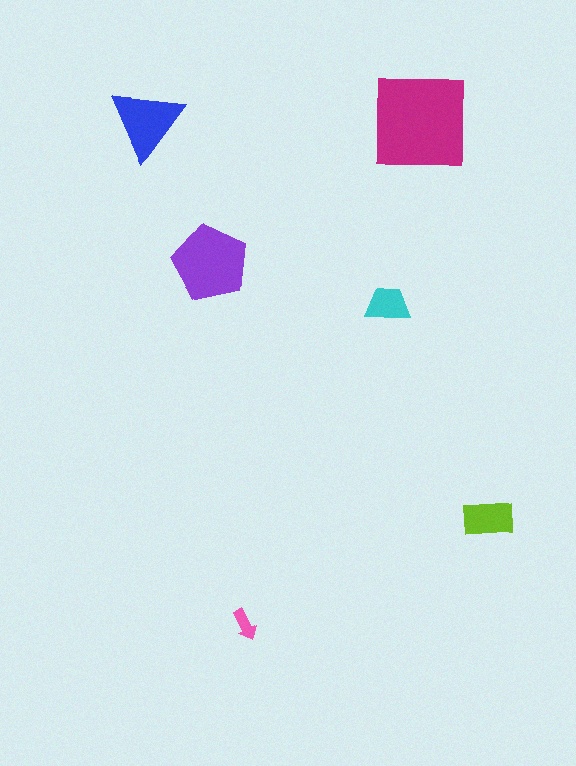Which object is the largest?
The magenta square.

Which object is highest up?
The magenta square is topmost.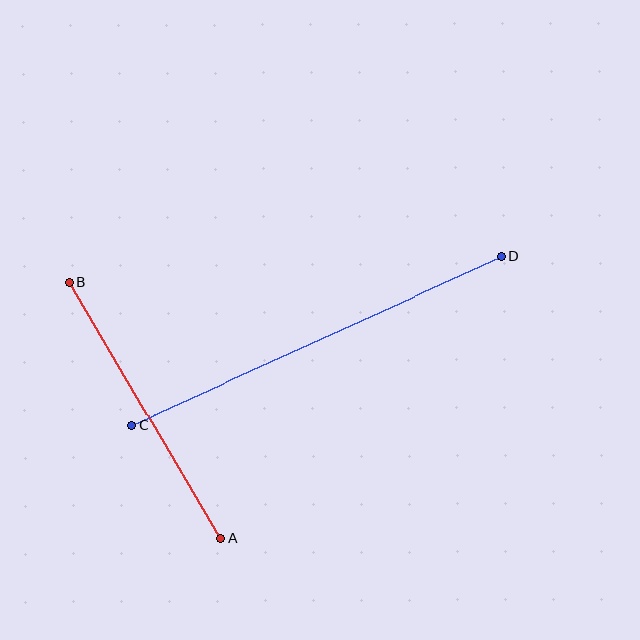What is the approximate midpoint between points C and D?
The midpoint is at approximately (316, 341) pixels.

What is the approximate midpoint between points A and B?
The midpoint is at approximately (145, 410) pixels.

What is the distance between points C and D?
The distance is approximately 406 pixels.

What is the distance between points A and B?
The distance is approximately 297 pixels.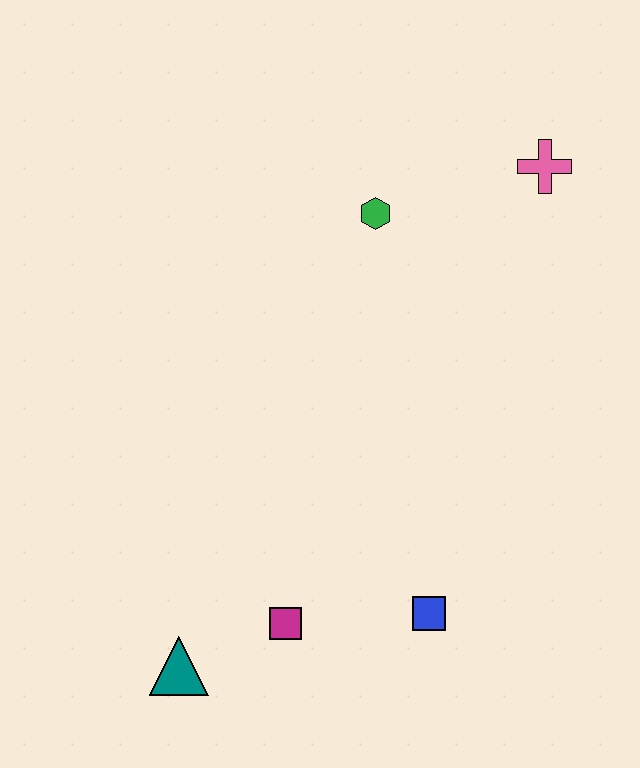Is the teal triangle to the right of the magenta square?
No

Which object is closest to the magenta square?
The teal triangle is closest to the magenta square.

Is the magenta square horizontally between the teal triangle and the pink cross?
Yes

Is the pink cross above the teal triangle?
Yes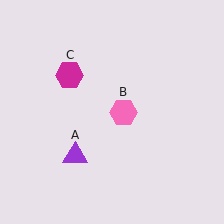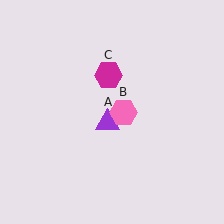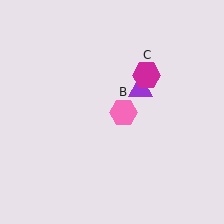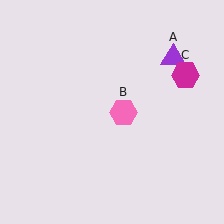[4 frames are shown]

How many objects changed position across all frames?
2 objects changed position: purple triangle (object A), magenta hexagon (object C).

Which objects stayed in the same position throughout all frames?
Pink hexagon (object B) remained stationary.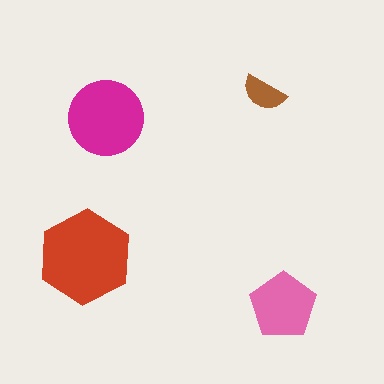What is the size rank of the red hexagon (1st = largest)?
1st.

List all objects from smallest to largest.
The brown semicircle, the pink pentagon, the magenta circle, the red hexagon.